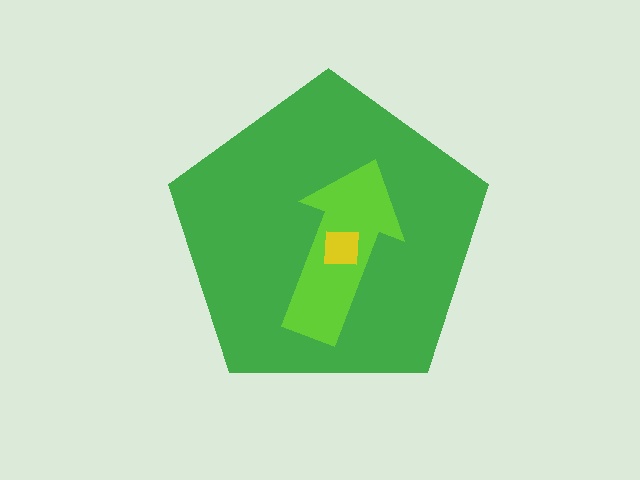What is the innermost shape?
The yellow square.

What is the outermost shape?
The green pentagon.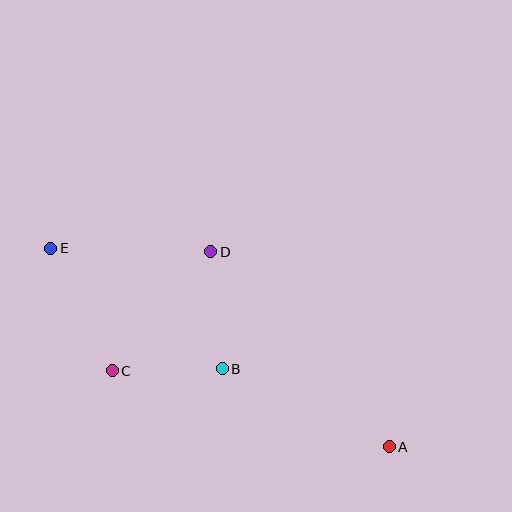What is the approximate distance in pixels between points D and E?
The distance between D and E is approximately 160 pixels.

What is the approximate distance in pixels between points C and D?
The distance between C and D is approximately 154 pixels.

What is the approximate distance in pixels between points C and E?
The distance between C and E is approximately 137 pixels.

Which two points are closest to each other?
Points B and C are closest to each other.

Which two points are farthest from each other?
Points A and E are farthest from each other.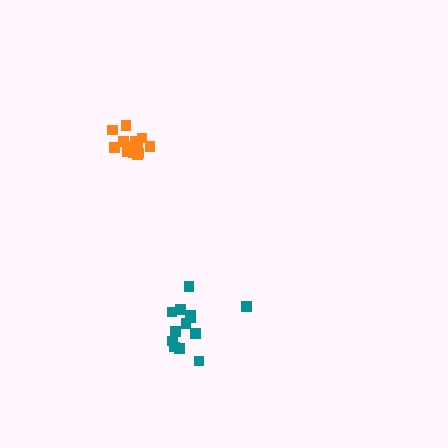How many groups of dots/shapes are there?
There are 2 groups.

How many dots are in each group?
Group 1: 13 dots, Group 2: 13 dots (26 total).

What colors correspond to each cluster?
The clusters are colored: teal, orange.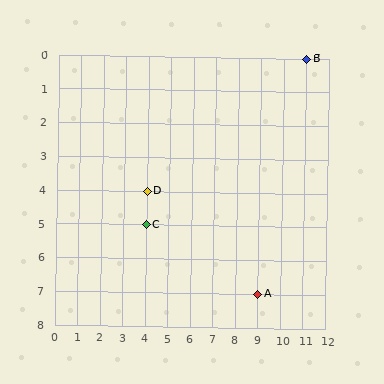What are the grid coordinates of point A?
Point A is at grid coordinates (9, 7).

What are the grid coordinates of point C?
Point C is at grid coordinates (4, 5).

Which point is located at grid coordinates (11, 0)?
Point B is at (11, 0).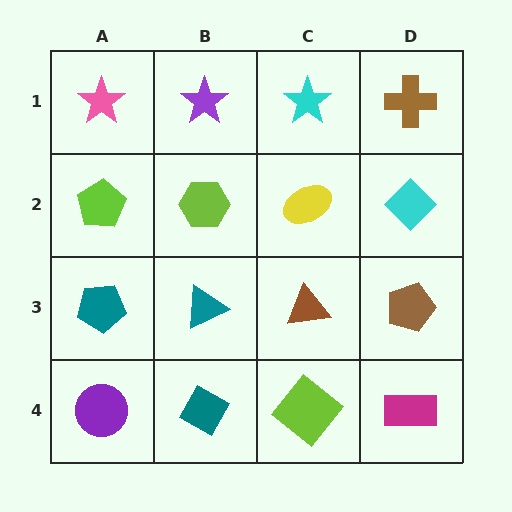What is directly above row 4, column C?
A brown triangle.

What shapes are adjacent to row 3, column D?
A cyan diamond (row 2, column D), a magenta rectangle (row 4, column D), a brown triangle (row 3, column C).